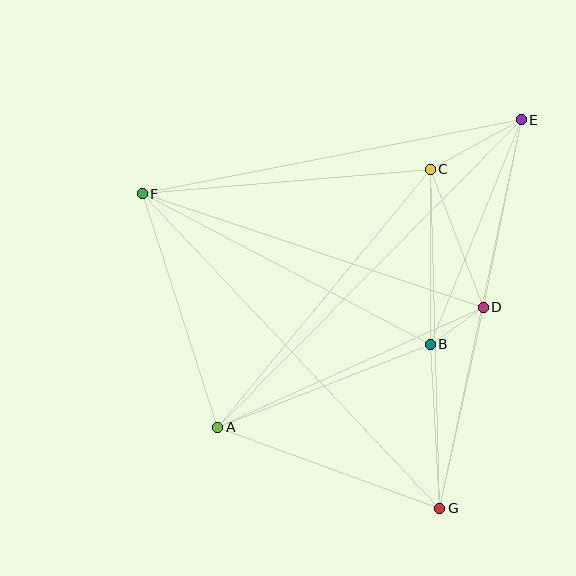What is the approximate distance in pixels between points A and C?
The distance between A and C is approximately 334 pixels.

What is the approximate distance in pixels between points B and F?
The distance between B and F is approximately 325 pixels.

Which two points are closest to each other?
Points B and D are closest to each other.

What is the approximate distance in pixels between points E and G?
The distance between E and G is approximately 397 pixels.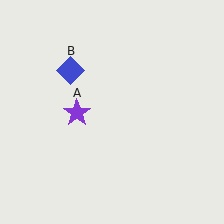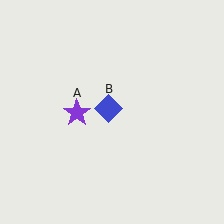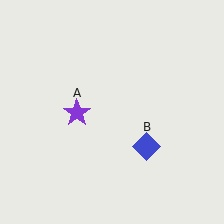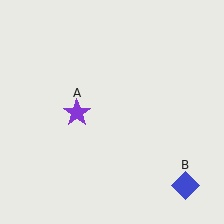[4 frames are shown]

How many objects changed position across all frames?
1 object changed position: blue diamond (object B).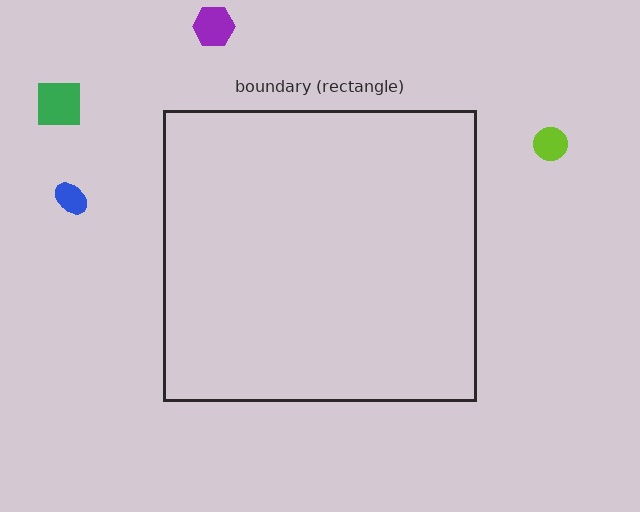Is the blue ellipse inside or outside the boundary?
Outside.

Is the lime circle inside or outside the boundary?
Outside.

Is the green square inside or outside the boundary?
Outside.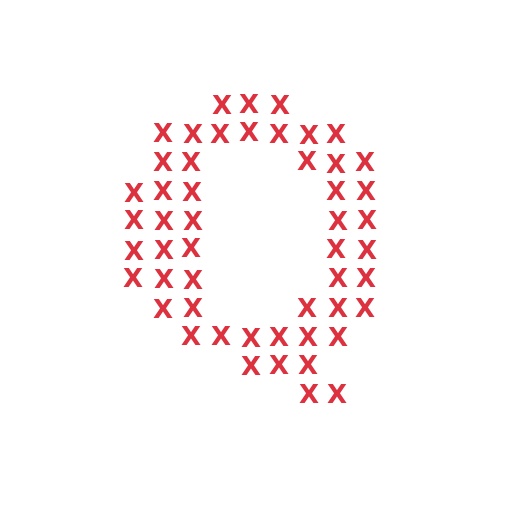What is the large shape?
The large shape is the letter Q.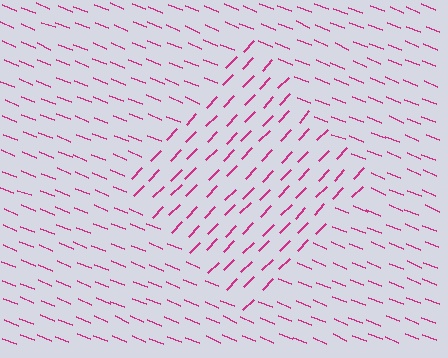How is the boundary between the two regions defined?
The boundary is defined purely by a change in line orientation (approximately 68 degrees difference). All lines are the same color and thickness.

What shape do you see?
I see a diamond.